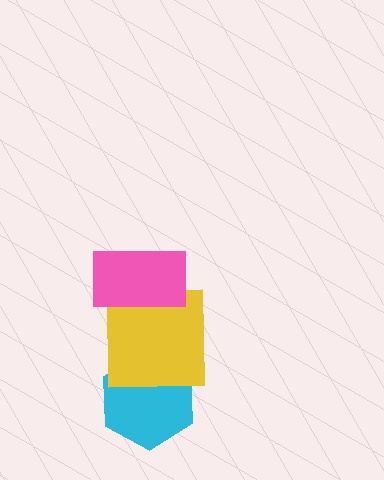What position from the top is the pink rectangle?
The pink rectangle is 1st from the top.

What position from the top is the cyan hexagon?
The cyan hexagon is 3rd from the top.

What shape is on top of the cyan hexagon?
The yellow square is on top of the cyan hexagon.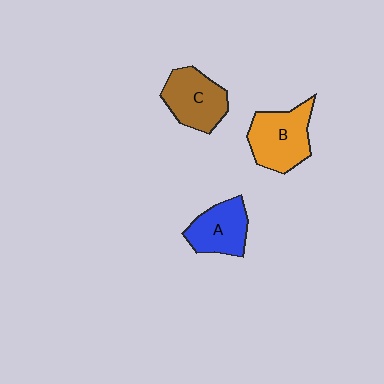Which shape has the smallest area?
Shape A (blue).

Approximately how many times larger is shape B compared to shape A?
Approximately 1.3 times.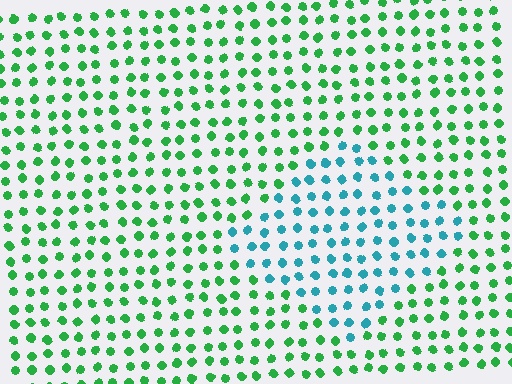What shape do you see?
I see a diamond.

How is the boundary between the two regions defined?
The boundary is defined purely by a slight shift in hue (about 53 degrees). Spacing, size, and orientation are identical on both sides.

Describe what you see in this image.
The image is filled with small green elements in a uniform arrangement. A diamond-shaped region is visible where the elements are tinted to a slightly different hue, forming a subtle color boundary.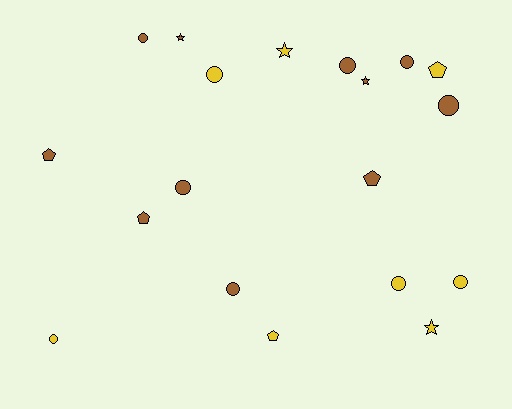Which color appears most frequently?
Brown, with 11 objects.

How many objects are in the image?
There are 19 objects.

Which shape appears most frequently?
Circle, with 10 objects.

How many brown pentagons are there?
There are 3 brown pentagons.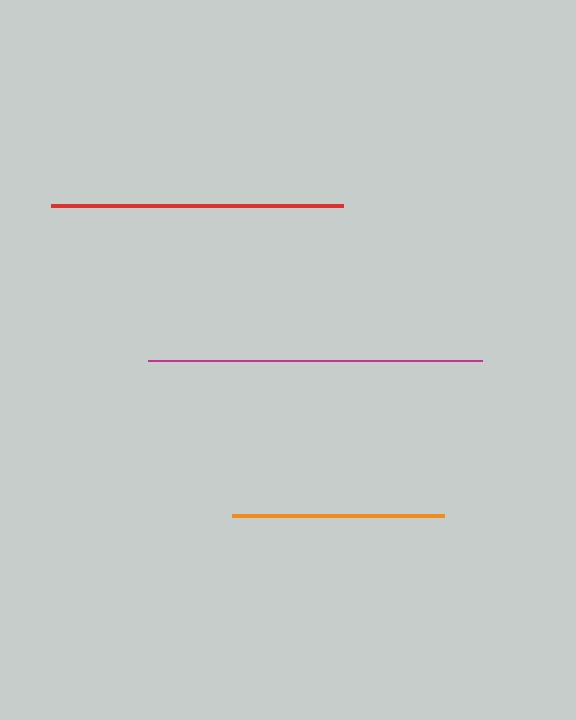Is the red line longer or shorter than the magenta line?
The magenta line is longer than the red line.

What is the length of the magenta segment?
The magenta segment is approximately 334 pixels long.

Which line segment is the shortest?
The orange line is the shortest at approximately 212 pixels.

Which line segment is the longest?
The magenta line is the longest at approximately 334 pixels.